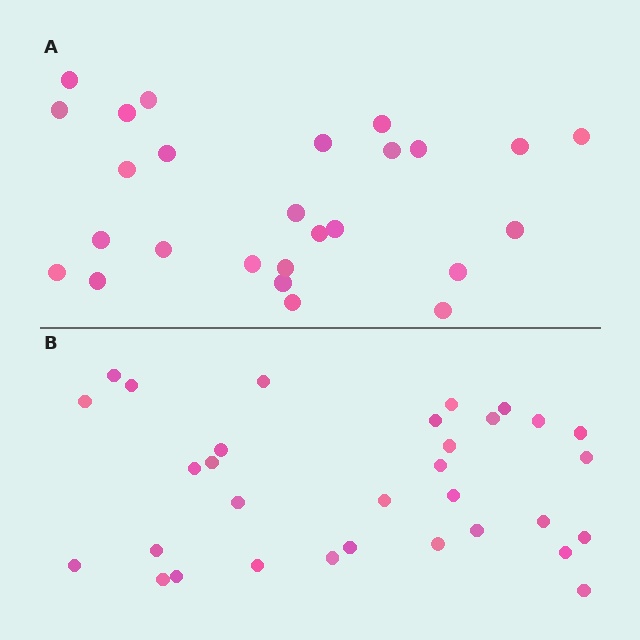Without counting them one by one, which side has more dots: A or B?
Region B (the bottom region) has more dots.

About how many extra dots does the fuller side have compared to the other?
Region B has about 6 more dots than region A.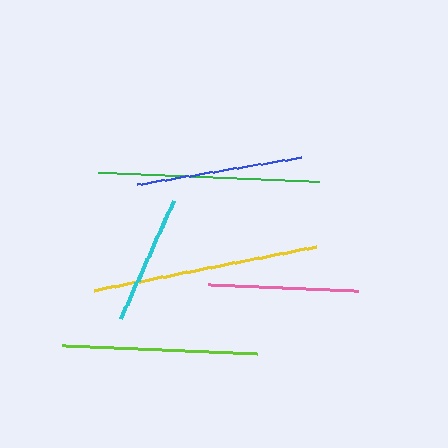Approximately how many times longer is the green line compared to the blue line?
The green line is approximately 1.3 times the length of the blue line.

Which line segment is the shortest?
The cyan line is the shortest at approximately 129 pixels.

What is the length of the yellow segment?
The yellow segment is approximately 227 pixels long.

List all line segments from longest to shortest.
From longest to shortest: yellow, green, lime, blue, pink, cyan.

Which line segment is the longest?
The yellow line is the longest at approximately 227 pixels.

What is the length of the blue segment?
The blue segment is approximately 166 pixels long.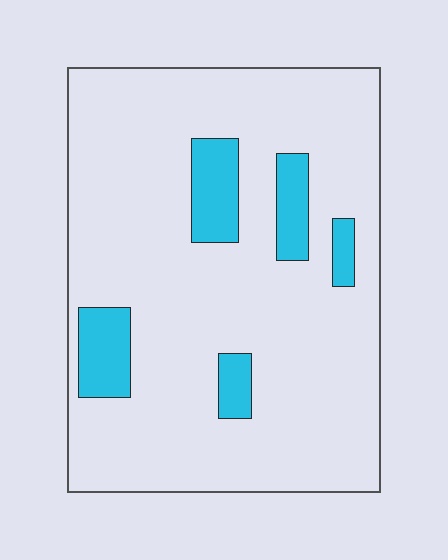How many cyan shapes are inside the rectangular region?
5.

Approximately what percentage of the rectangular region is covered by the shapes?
Approximately 15%.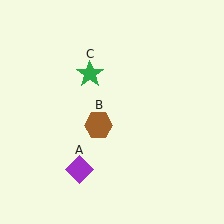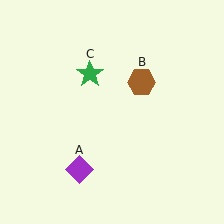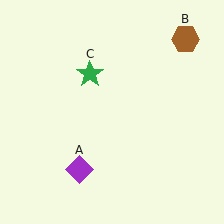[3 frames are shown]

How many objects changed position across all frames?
1 object changed position: brown hexagon (object B).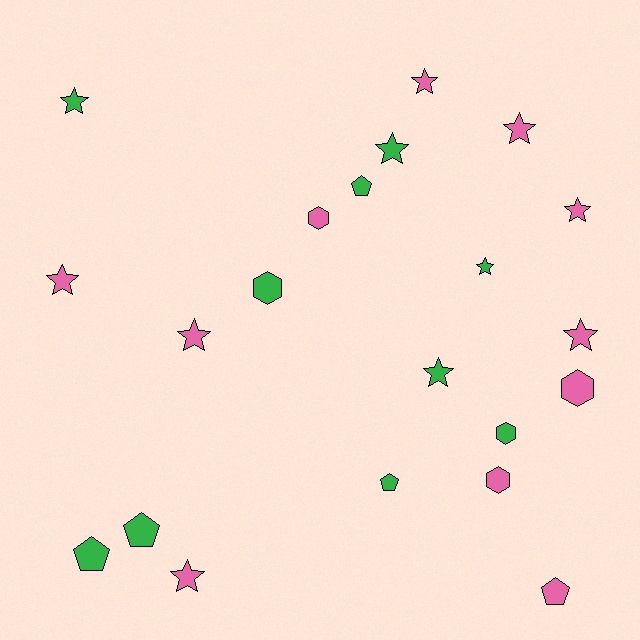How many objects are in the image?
There are 21 objects.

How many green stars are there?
There are 4 green stars.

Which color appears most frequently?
Pink, with 11 objects.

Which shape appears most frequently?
Star, with 11 objects.